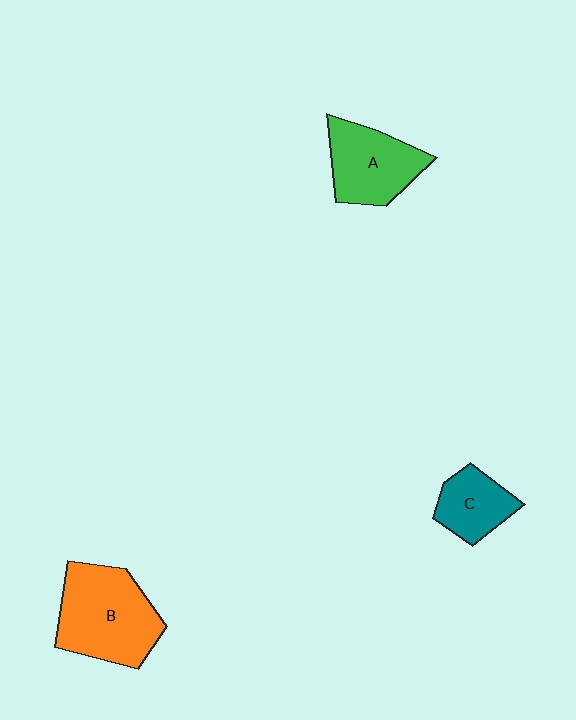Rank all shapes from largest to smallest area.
From largest to smallest: B (orange), A (green), C (teal).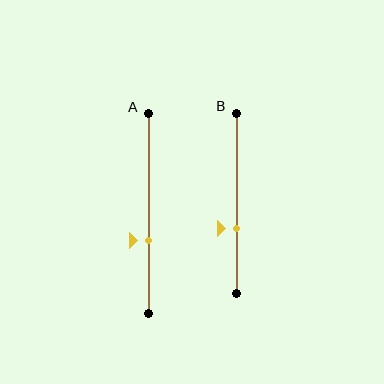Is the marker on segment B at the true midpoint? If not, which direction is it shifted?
No, the marker on segment B is shifted downward by about 14% of the segment length.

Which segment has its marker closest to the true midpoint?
Segment A has its marker closest to the true midpoint.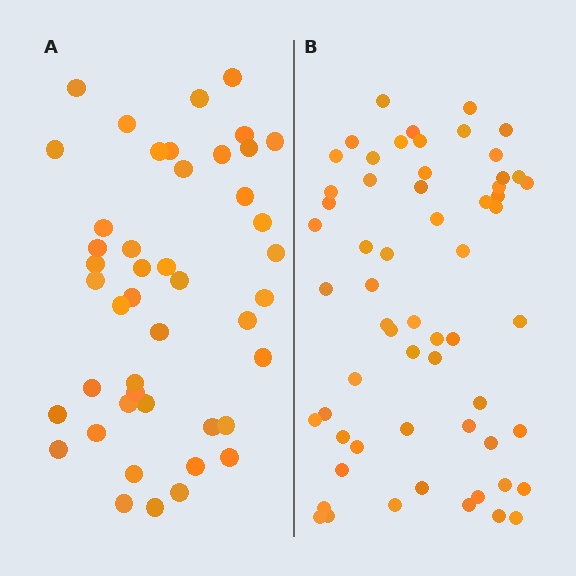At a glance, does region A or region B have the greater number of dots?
Region B (the right region) has more dots.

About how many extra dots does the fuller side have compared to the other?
Region B has approximately 15 more dots than region A.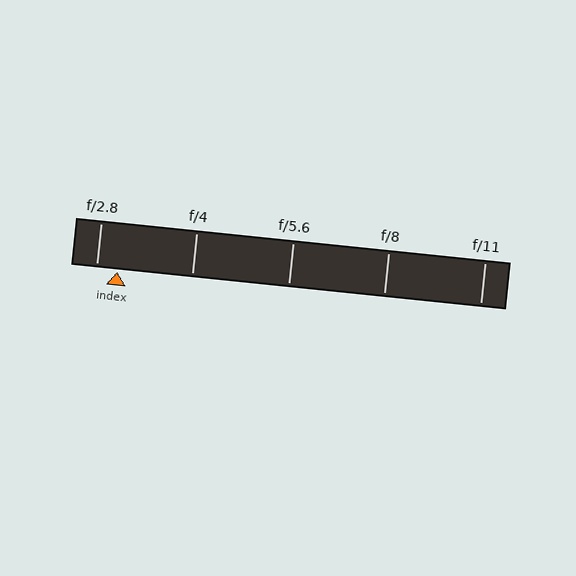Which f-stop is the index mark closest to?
The index mark is closest to f/2.8.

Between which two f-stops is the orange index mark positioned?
The index mark is between f/2.8 and f/4.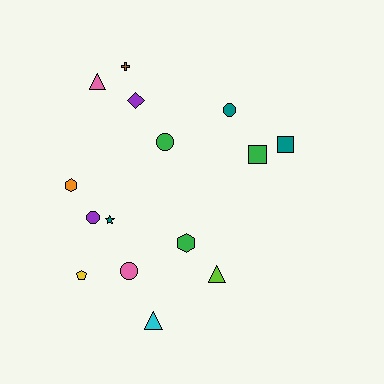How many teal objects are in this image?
There are 3 teal objects.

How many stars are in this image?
There is 1 star.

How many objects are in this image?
There are 15 objects.